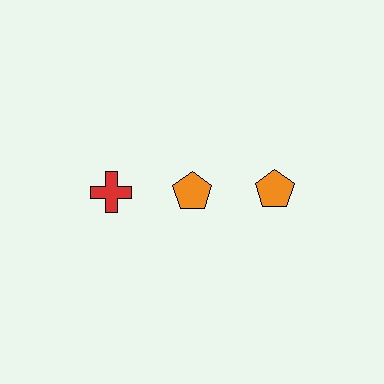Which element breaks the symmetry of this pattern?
The red cross in the top row, leftmost column breaks the symmetry. All other shapes are orange pentagons.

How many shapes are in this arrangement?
There are 3 shapes arranged in a grid pattern.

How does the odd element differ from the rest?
It differs in both color (red instead of orange) and shape (cross instead of pentagon).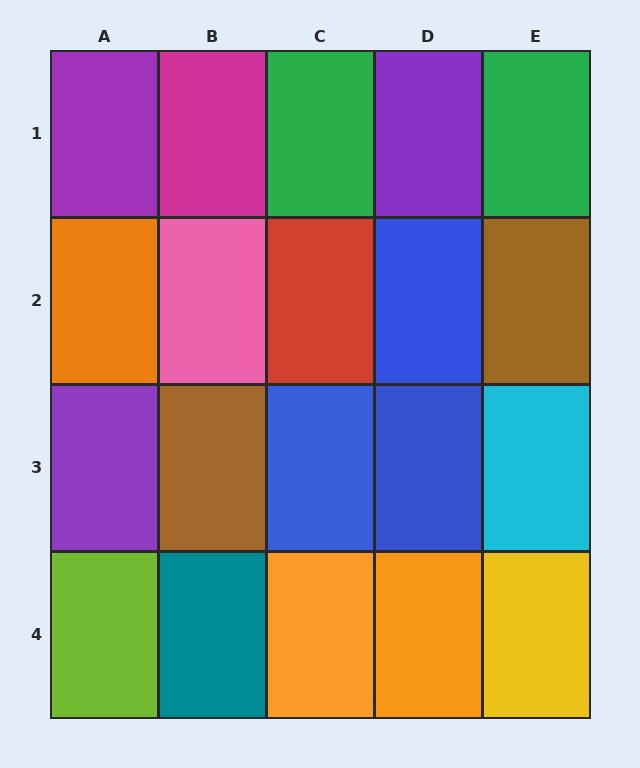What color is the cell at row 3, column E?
Cyan.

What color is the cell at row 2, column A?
Orange.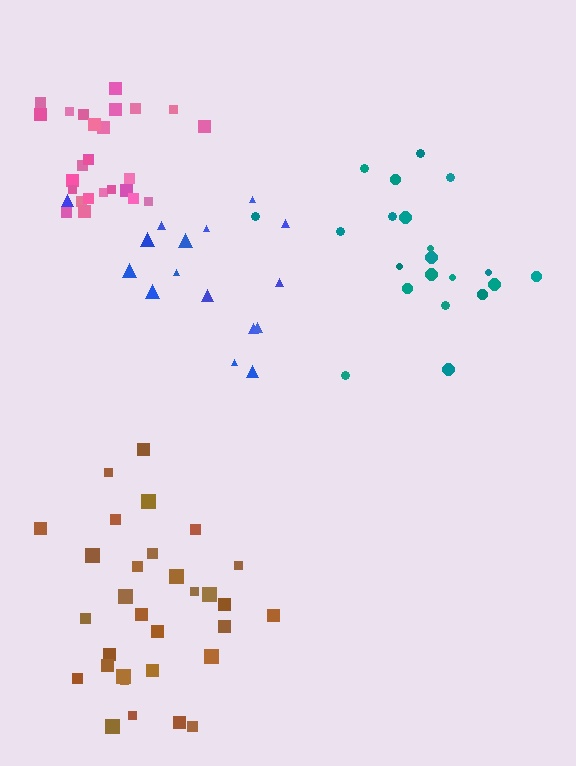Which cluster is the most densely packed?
Pink.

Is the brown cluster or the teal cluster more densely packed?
Brown.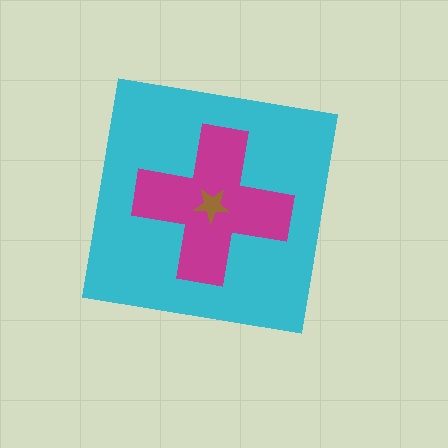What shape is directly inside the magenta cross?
The brown star.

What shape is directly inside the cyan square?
The magenta cross.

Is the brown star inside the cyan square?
Yes.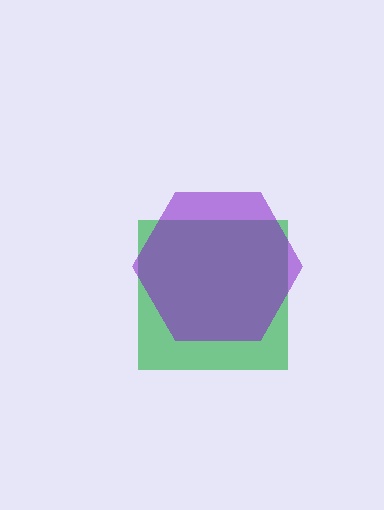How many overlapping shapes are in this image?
There are 2 overlapping shapes in the image.